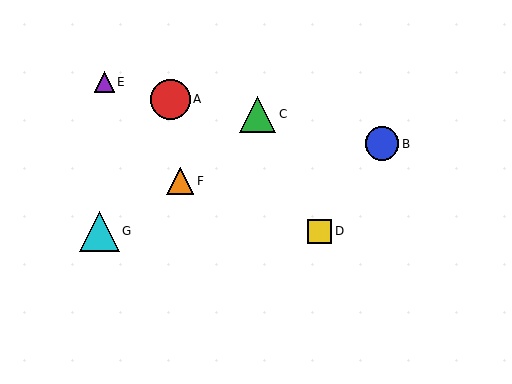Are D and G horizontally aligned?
Yes, both are at y≈231.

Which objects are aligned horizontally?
Objects D, G are aligned horizontally.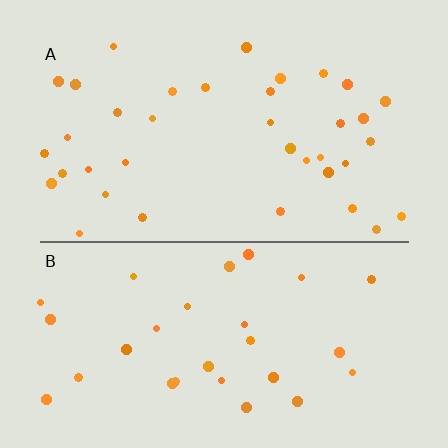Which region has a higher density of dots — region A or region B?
A (the top).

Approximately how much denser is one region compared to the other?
Approximately 1.2× — region A over region B.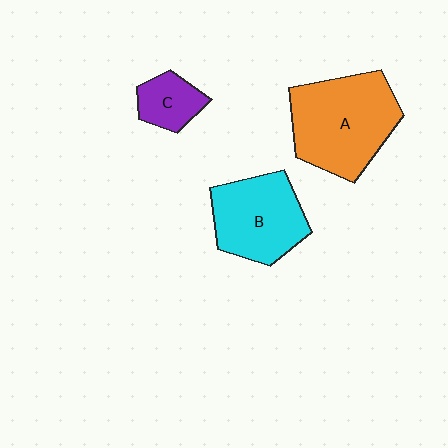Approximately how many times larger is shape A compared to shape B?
Approximately 1.3 times.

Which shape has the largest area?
Shape A (orange).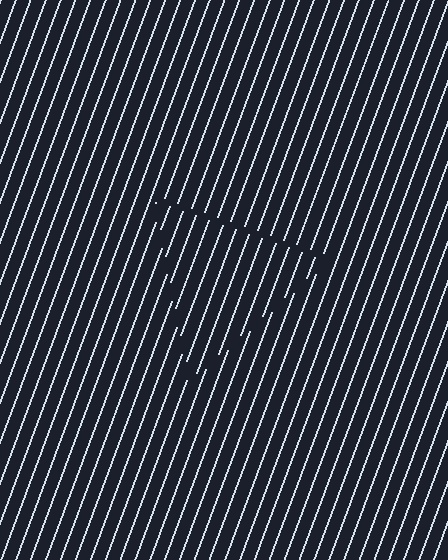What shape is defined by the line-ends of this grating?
An illusory triangle. The interior of the shape contains the same grating, shifted by half a period — the contour is defined by the phase discontinuity where line-ends from the inner and outer gratings abut.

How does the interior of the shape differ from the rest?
The interior of the shape contains the same grating, shifted by half a period — the contour is defined by the phase discontinuity where line-ends from the inner and outer gratings abut.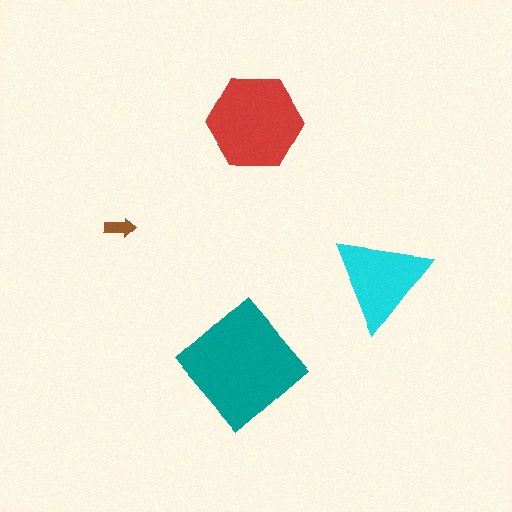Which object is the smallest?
The brown arrow.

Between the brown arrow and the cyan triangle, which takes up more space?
The cyan triangle.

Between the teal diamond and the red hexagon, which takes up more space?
The teal diamond.